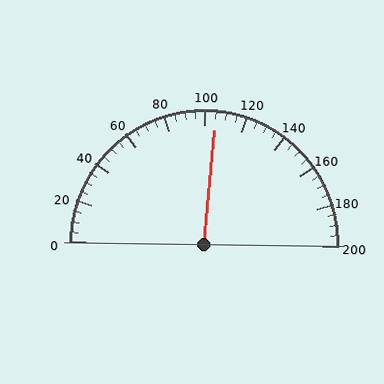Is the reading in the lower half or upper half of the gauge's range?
The reading is in the upper half of the range (0 to 200).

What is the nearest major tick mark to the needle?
The nearest major tick mark is 100.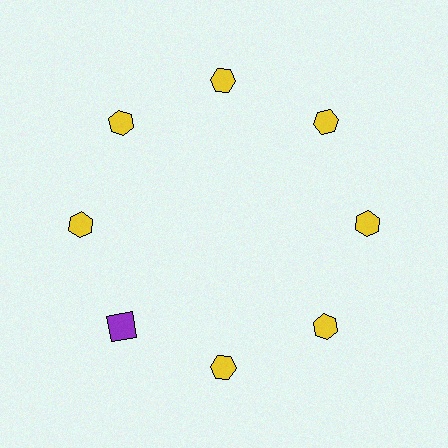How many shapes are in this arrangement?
There are 8 shapes arranged in a ring pattern.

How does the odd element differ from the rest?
It differs in both color (purple instead of yellow) and shape (square instead of hexagon).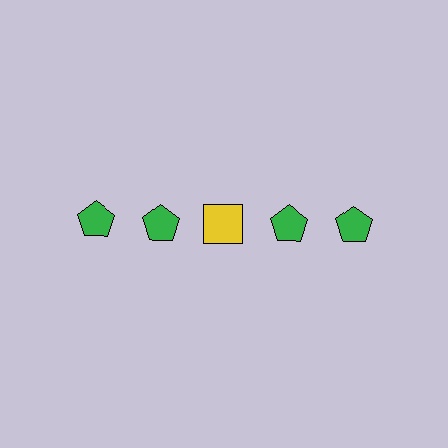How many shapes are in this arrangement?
There are 5 shapes arranged in a grid pattern.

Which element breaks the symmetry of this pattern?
The yellow square in the top row, center column breaks the symmetry. All other shapes are green pentagons.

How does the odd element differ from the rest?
It differs in both color (yellow instead of green) and shape (square instead of pentagon).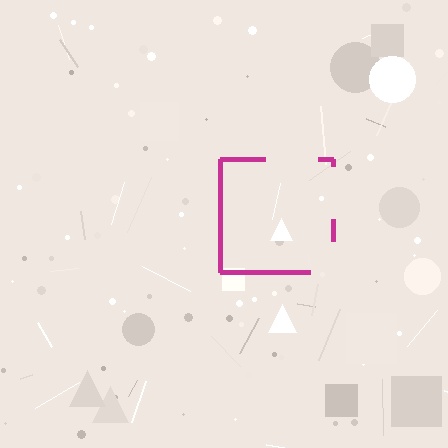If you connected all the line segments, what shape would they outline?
They would outline a square.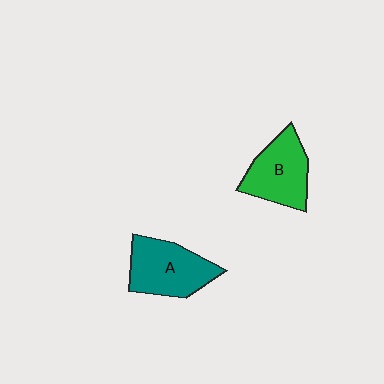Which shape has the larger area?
Shape A (teal).